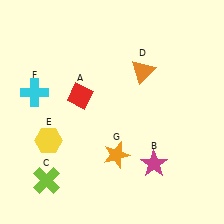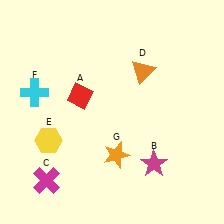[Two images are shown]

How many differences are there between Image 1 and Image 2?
There is 1 difference between the two images.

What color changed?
The cross (C) changed from lime in Image 1 to magenta in Image 2.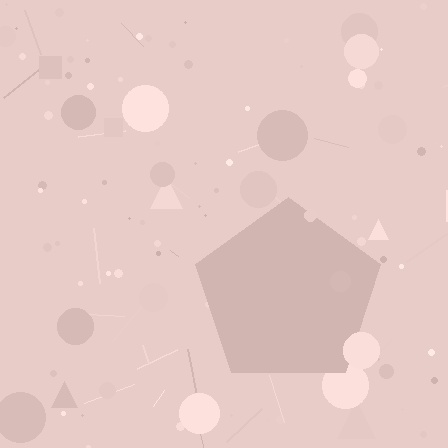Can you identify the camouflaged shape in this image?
The camouflaged shape is a pentagon.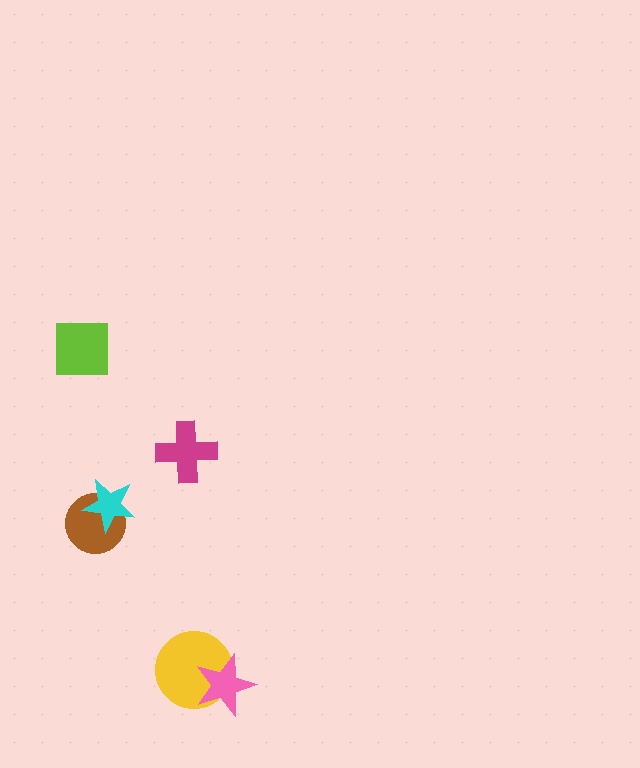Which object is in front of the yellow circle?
The pink star is in front of the yellow circle.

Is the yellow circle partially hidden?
Yes, it is partially covered by another shape.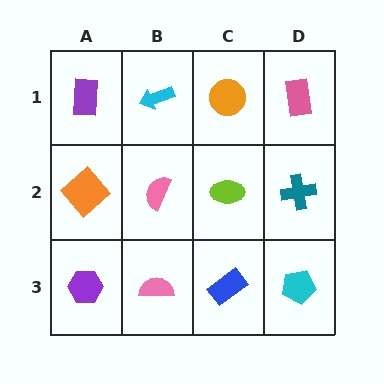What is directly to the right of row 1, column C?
A pink rectangle.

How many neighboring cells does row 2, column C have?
4.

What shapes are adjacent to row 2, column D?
A pink rectangle (row 1, column D), a cyan pentagon (row 3, column D), a lime ellipse (row 2, column C).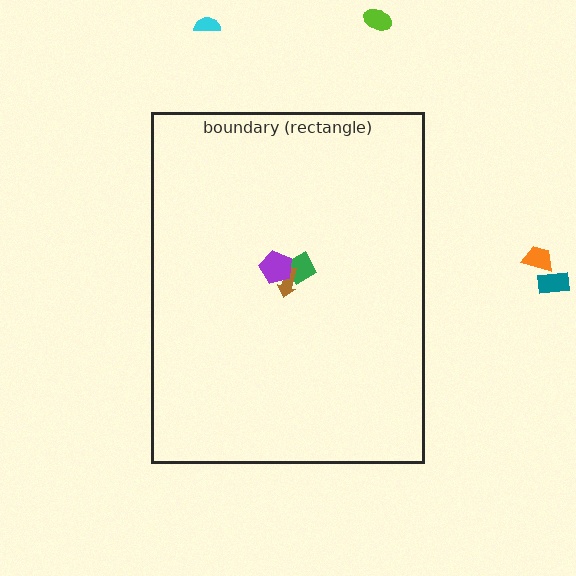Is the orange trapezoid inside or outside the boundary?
Outside.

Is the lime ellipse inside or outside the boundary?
Outside.